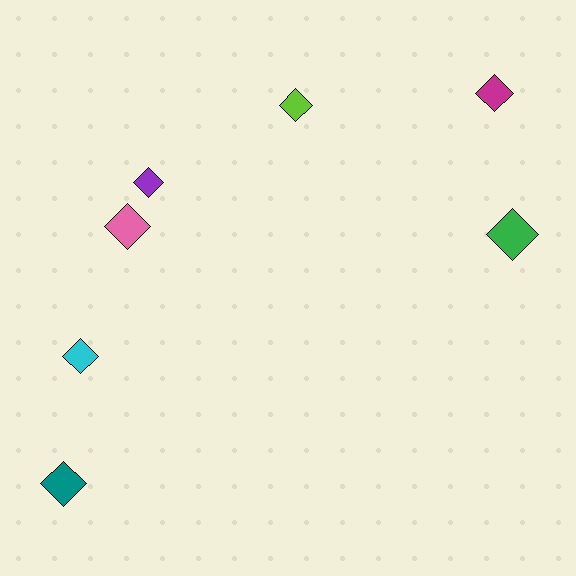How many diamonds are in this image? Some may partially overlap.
There are 7 diamonds.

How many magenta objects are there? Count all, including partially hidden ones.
There is 1 magenta object.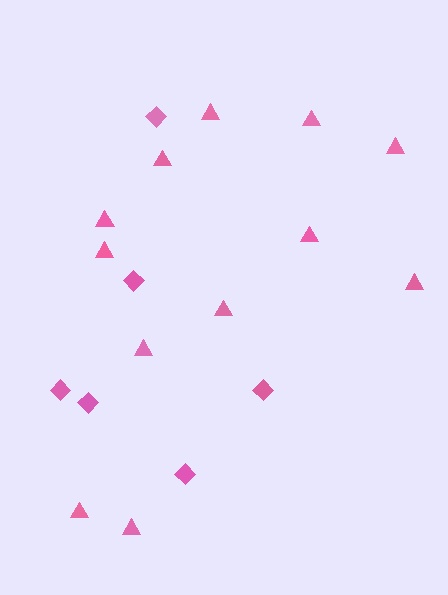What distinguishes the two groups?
There are 2 groups: one group of triangles (12) and one group of diamonds (6).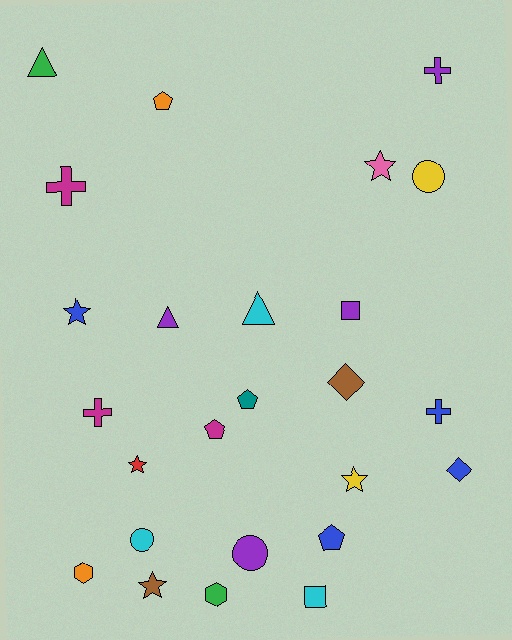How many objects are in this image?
There are 25 objects.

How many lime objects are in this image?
There are no lime objects.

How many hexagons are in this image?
There are 2 hexagons.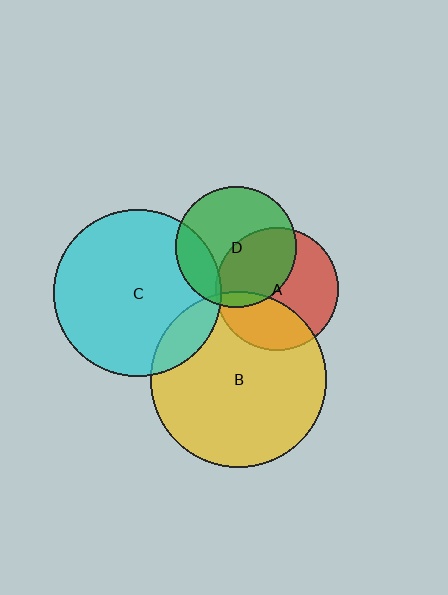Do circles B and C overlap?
Yes.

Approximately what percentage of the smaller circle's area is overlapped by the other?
Approximately 15%.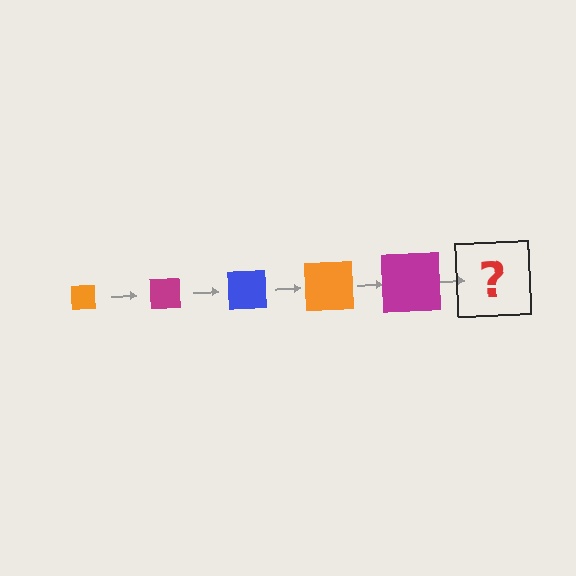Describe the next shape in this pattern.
It should be a blue square, larger than the previous one.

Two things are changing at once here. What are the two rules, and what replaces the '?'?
The two rules are that the square grows larger each step and the color cycles through orange, magenta, and blue. The '?' should be a blue square, larger than the previous one.